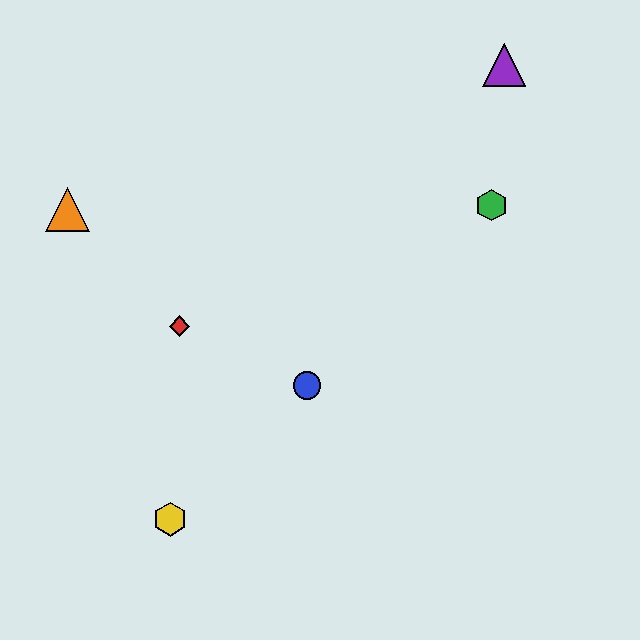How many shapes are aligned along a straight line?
3 shapes (the blue circle, the green hexagon, the yellow hexagon) are aligned along a straight line.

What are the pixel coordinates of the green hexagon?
The green hexagon is at (492, 205).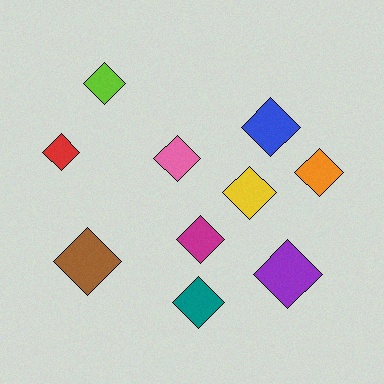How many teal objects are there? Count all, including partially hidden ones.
There is 1 teal object.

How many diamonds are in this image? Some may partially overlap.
There are 10 diamonds.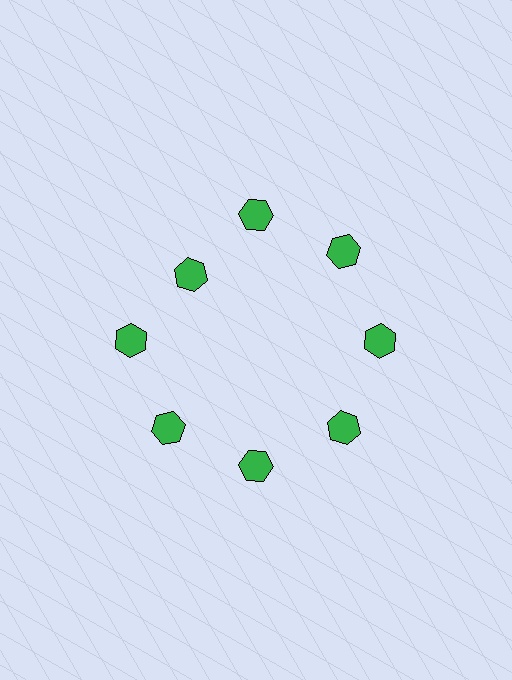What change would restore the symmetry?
The symmetry would be restored by moving it outward, back onto the ring so that all 8 hexagons sit at equal angles and equal distance from the center.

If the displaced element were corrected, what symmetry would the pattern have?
It would have 8-fold rotational symmetry — the pattern would map onto itself every 45 degrees.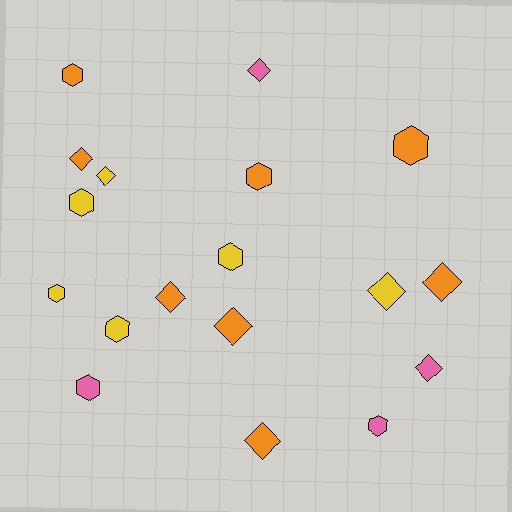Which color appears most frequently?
Orange, with 8 objects.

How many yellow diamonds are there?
There are 2 yellow diamonds.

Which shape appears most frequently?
Hexagon, with 9 objects.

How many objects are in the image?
There are 18 objects.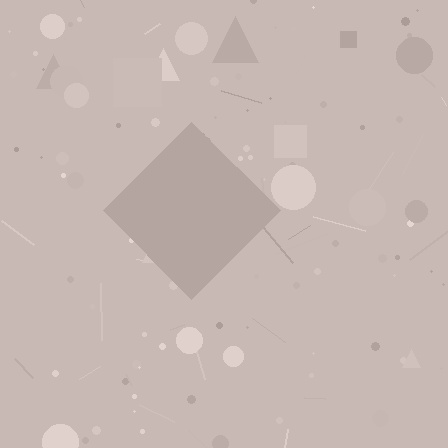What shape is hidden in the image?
A diamond is hidden in the image.